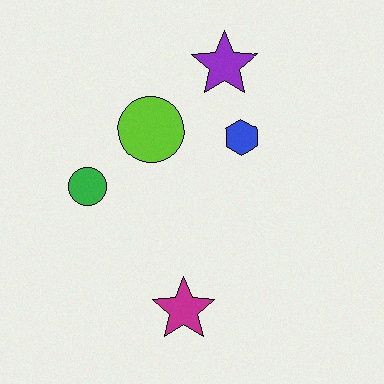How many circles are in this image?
There are 2 circles.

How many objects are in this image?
There are 5 objects.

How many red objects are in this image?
There are no red objects.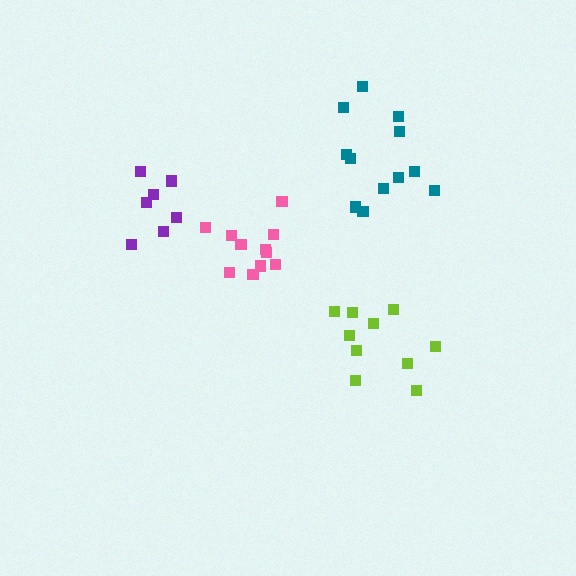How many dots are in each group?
Group 1: 12 dots, Group 2: 10 dots, Group 3: 7 dots, Group 4: 11 dots (40 total).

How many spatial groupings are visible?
There are 4 spatial groupings.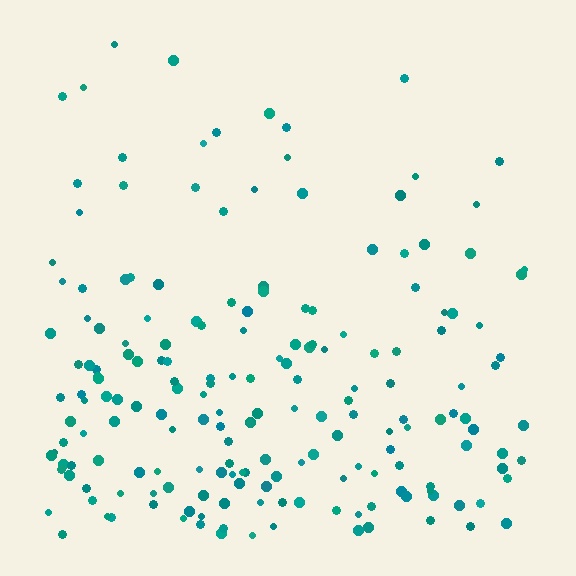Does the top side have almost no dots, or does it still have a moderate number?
Still a moderate number, just noticeably fewer than the bottom.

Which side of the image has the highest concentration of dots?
The bottom.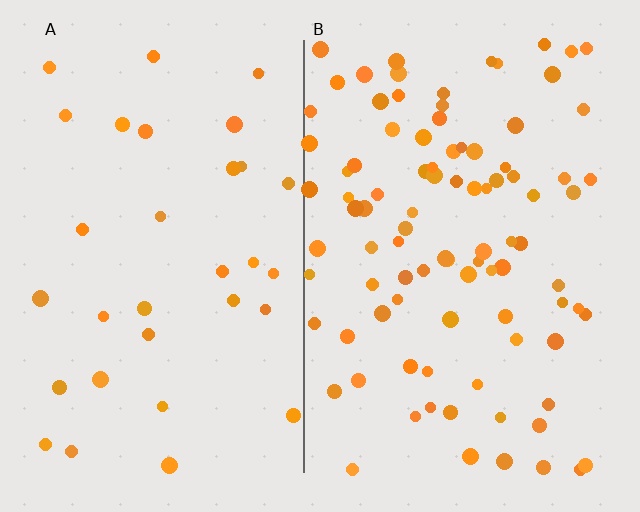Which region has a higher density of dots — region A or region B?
B (the right).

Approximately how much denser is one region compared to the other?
Approximately 2.9× — region B over region A.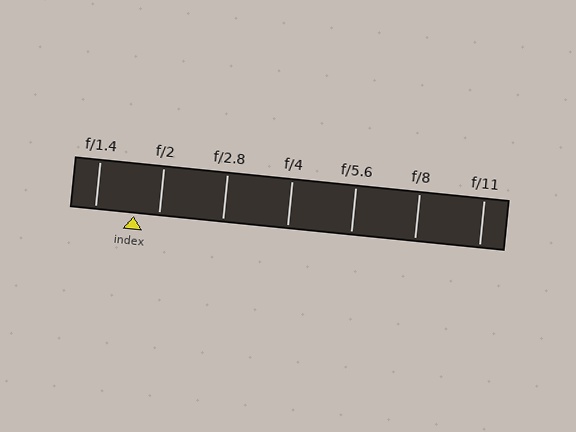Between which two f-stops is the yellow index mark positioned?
The index mark is between f/1.4 and f/2.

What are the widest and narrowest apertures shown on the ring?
The widest aperture shown is f/1.4 and the narrowest is f/11.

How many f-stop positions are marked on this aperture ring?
There are 7 f-stop positions marked.